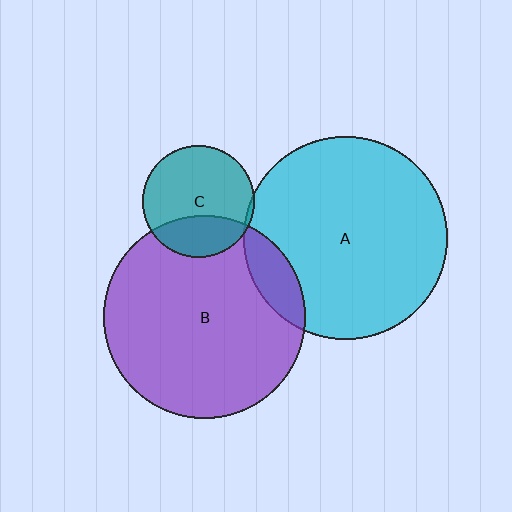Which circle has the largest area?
Circle A (cyan).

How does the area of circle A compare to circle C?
Approximately 3.3 times.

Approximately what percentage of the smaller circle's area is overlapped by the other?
Approximately 30%.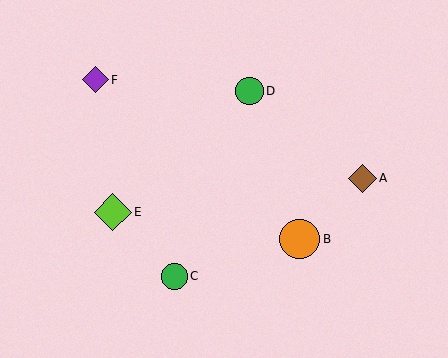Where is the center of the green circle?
The center of the green circle is at (250, 91).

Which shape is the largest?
The orange circle (labeled B) is the largest.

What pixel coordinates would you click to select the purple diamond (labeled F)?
Click at (95, 80) to select the purple diamond F.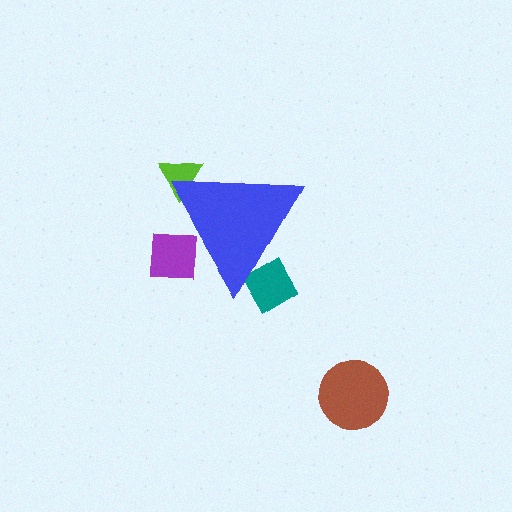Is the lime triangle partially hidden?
Yes, the lime triangle is partially hidden behind the blue triangle.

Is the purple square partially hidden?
Yes, the purple square is partially hidden behind the blue triangle.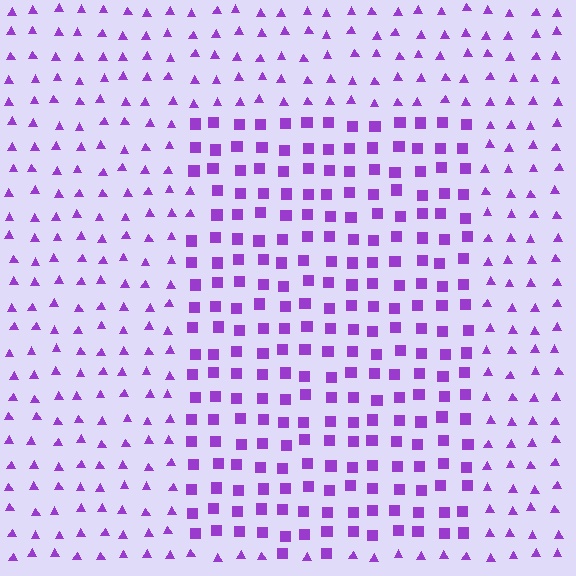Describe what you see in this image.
The image is filled with small purple elements arranged in a uniform grid. A rectangle-shaped region contains squares, while the surrounding area contains triangles. The boundary is defined purely by the change in element shape.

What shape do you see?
I see a rectangle.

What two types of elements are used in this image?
The image uses squares inside the rectangle region and triangles outside it.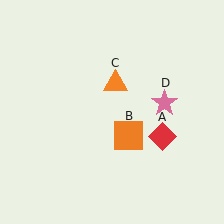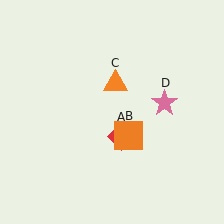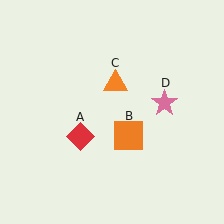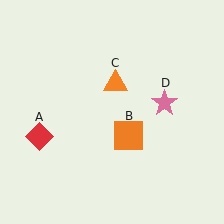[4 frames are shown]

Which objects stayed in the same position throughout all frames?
Orange square (object B) and orange triangle (object C) and pink star (object D) remained stationary.